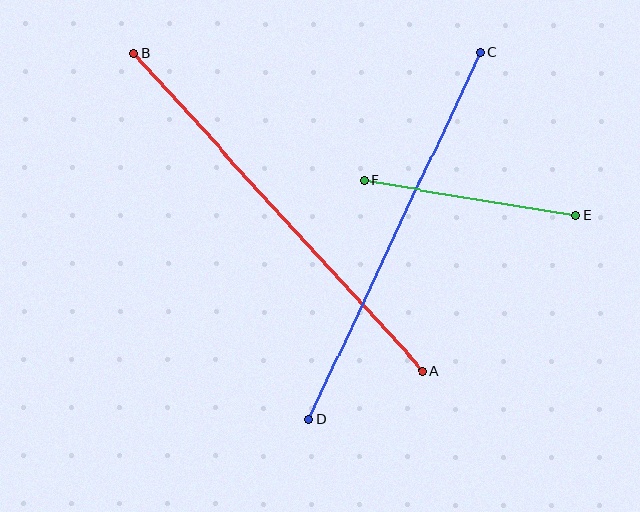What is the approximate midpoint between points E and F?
The midpoint is at approximately (470, 198) pixels.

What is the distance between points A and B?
The distance is approximately 430 pixels.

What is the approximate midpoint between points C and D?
The midpoint is at approximately (395, 236) pixels.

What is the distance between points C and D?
The distance is approximately 405 pixels.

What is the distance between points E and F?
The distance is approximately 214 pixels.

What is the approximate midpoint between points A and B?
The midpoint is at approximately (278, 212) pixels.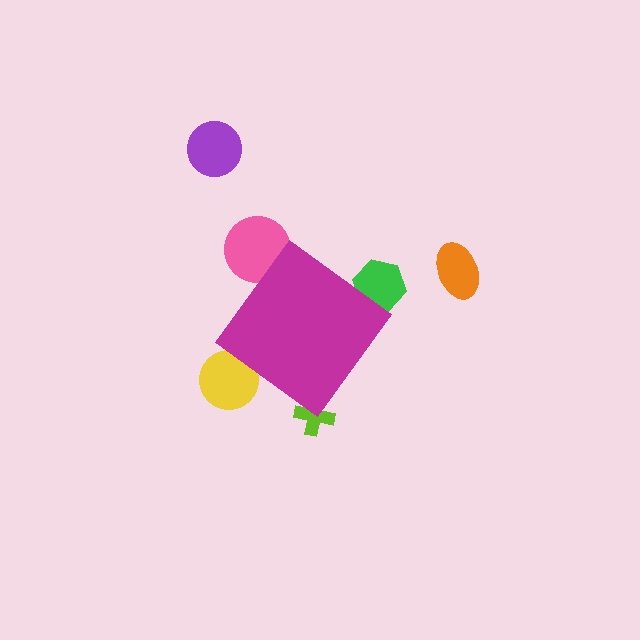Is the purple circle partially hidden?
No, the purple circle is fully visible.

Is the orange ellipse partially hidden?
No, the orange ellipse is fully visible.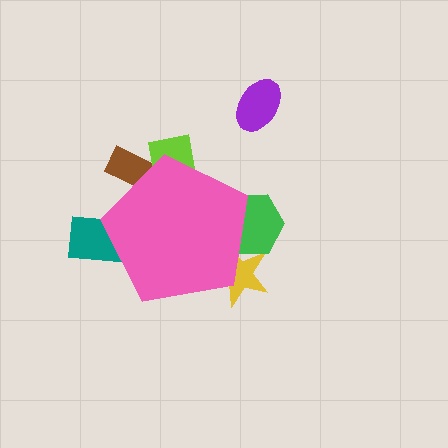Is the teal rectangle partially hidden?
Yes, the teal rectangle is partially hidden behind the pink pentagon.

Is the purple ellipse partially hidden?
No, the purple ellipse is fully visible.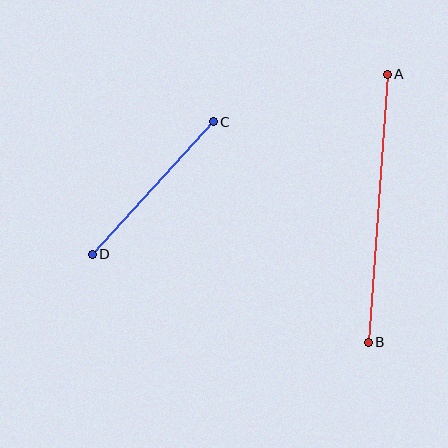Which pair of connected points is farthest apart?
Points A and B are farthest apart.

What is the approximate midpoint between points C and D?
The midpoint is at approximately (153, 188) pixels.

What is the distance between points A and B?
The distance is approximately 269 pixels.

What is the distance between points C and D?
The distance is approximately 179 pixels.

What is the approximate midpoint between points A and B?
The midpoint is at approximately (378, 208) pixels.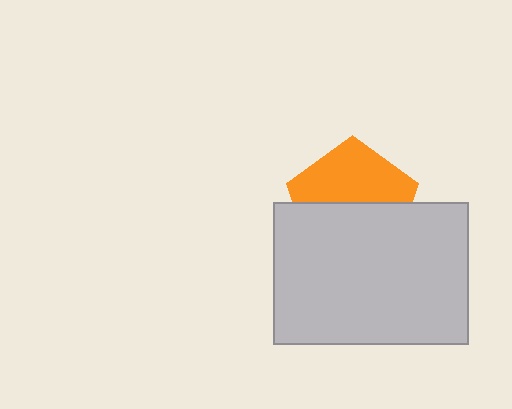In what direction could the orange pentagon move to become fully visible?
The orange pentagon could move up. That would shift it out from behind the light gray rectangle entirely.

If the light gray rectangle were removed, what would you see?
You would see the complete orange pentagon.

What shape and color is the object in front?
The object in front is a light gray rectangle.